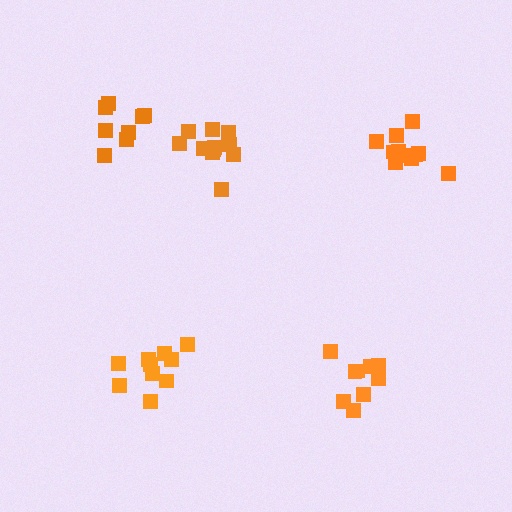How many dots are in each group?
Group 1: 10 dots, Group 2: 8 dots, Group 3: 11 dots, Group 4: 9 dots, Group 5: 11 dots (49 total).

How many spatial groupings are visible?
There are 5 spatial groupings.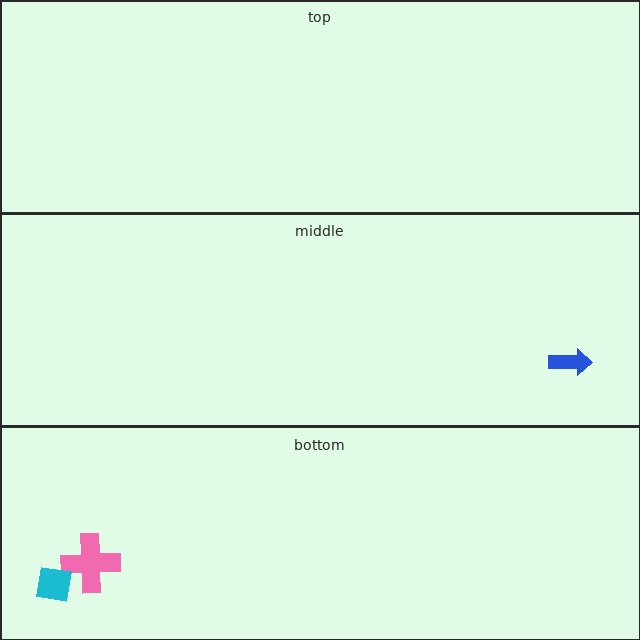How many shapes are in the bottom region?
2.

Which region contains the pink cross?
The bottom region.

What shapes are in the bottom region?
The pink cross, the cyan square.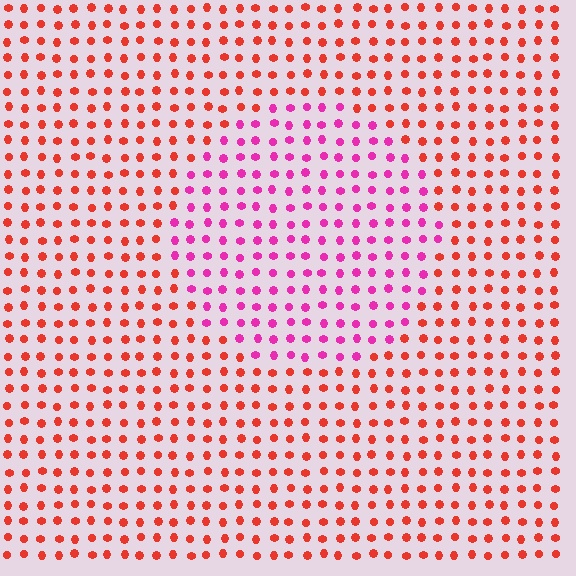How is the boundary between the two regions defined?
The boundary is defined purely by a slight shift in hue (about 46 degrees). Spacing, size, and orientation are identical on both sides.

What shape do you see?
I see a circle.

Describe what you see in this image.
The image is filled with small red elements in a uniform arrangement. A circle-shaped region is visible where the elements are tinted to a slightly different hue, forming a subtle color boundary.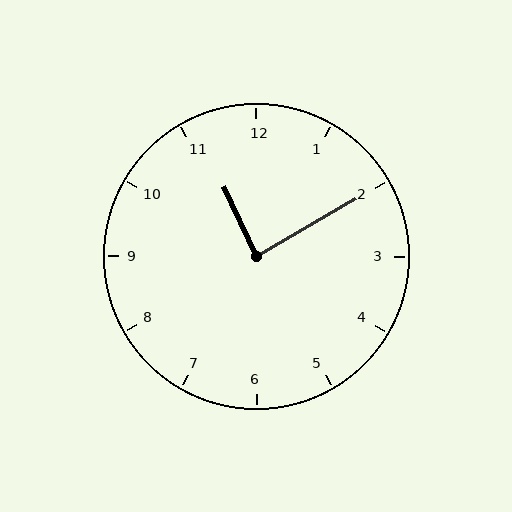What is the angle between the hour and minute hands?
Approximately 85 degrees.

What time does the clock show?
11:10.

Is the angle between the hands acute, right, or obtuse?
It is right.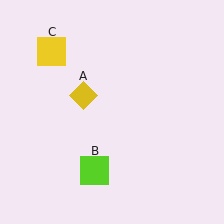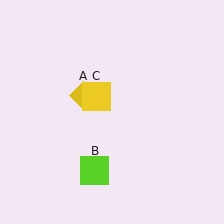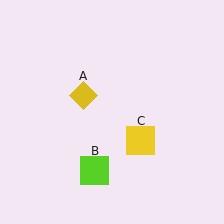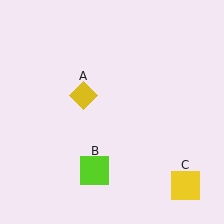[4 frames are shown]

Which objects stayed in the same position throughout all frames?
Yellow diamond (object A) and lime square (object B) remained stationary.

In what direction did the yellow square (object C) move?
The yellow square (object C) moved down and to the right.